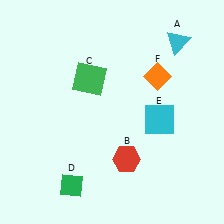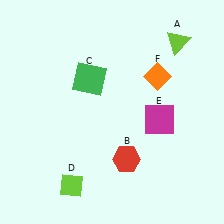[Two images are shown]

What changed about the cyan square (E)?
In Image 1, E is cyan. In Image 2, it changed to magenta.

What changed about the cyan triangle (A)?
In Image 1, A is cyan. In Image 2, it changed to lime.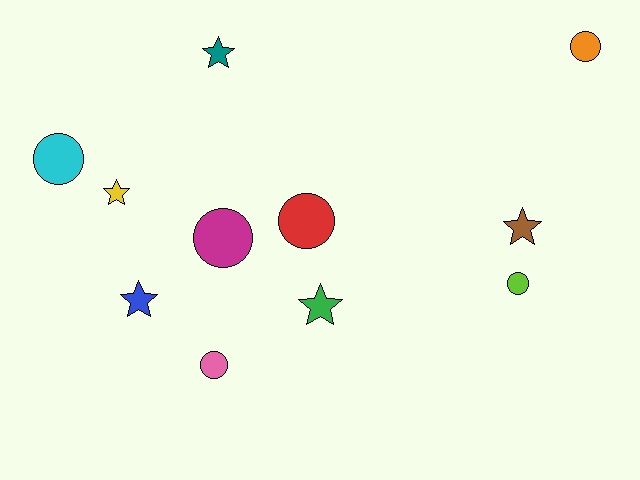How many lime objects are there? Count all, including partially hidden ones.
There is 1 lime object.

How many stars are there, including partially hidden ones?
There are 5 stars.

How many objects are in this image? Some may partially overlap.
There are 11 objects.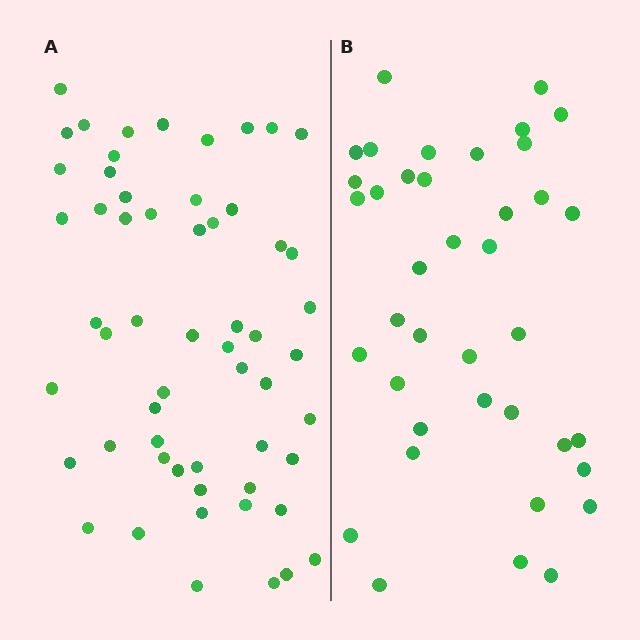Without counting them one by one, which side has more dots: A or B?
Region A (the left region) has more dots.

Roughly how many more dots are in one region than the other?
Region A has approximately 20 more dots than region B.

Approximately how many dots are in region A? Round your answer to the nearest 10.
About 60 dots. (The exact count is 57, which rounds to 60.)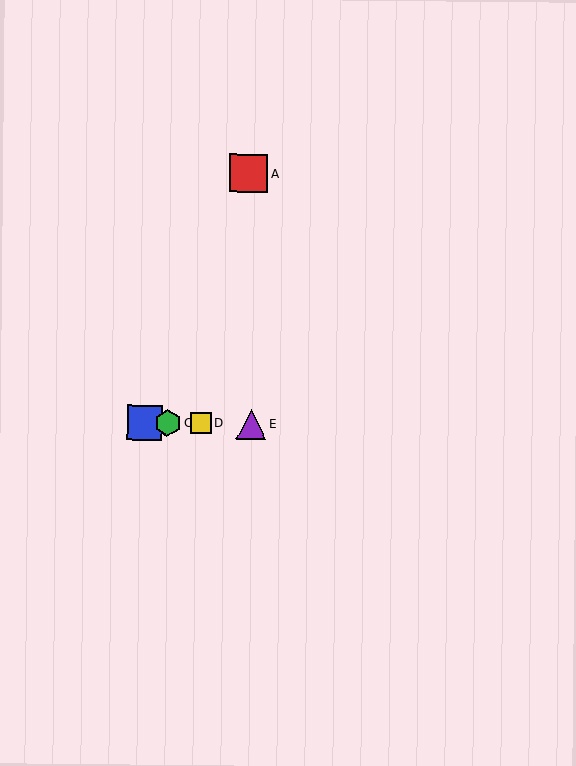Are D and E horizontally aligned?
Yes, both are at y≈423.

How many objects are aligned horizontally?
4 objects (B, C, D, E) are aligned horizontally.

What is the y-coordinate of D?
Object D is at y≈423.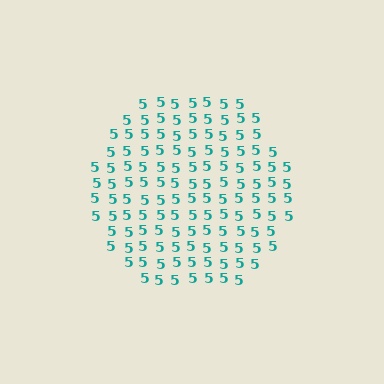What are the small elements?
The small elements are digit 5's.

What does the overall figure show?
The overall figure shows a hexagon.